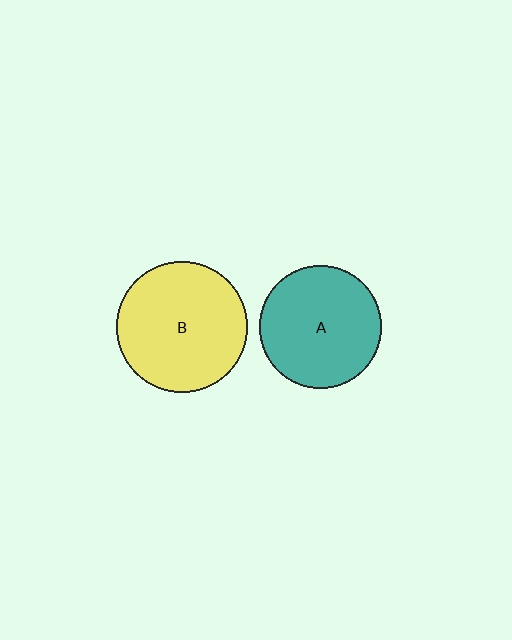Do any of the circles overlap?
No, none of the circles overlap.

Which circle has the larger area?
Circle B (yellow).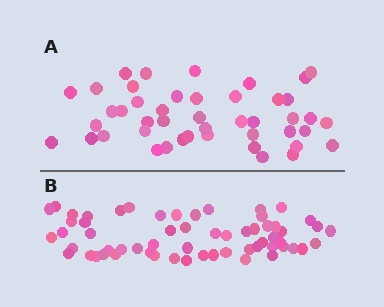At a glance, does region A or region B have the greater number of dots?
Region B (the bottom region) has more dots.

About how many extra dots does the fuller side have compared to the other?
Region B has approximately 15 more dots than region A.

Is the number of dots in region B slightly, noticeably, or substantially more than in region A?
Region B has noticeably more, but not dramatically so. The ratio is roughly 1.3 to 1.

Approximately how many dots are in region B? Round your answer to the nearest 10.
About 60 dots.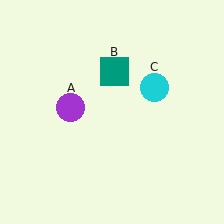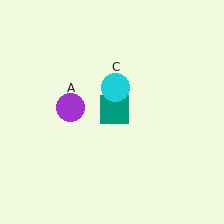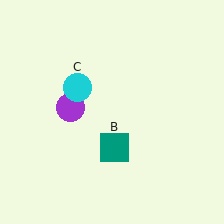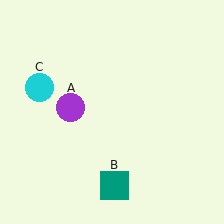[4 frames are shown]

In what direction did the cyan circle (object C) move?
The cyan circle (object C) moved left.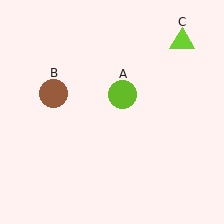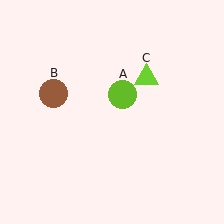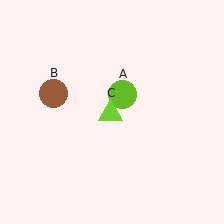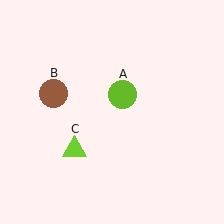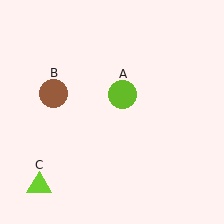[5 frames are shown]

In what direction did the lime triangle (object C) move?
The lime triangle (object C) moved down and to the left.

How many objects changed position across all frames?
1 object changed position: lime triangle (object C).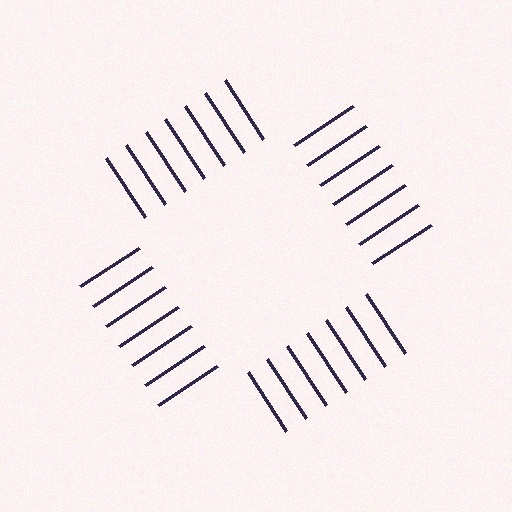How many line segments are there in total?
28 — 7 along each of the 4 edges.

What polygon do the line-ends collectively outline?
An illusory square — the line segments terminate on its edges but no continuous stroke is drawn.